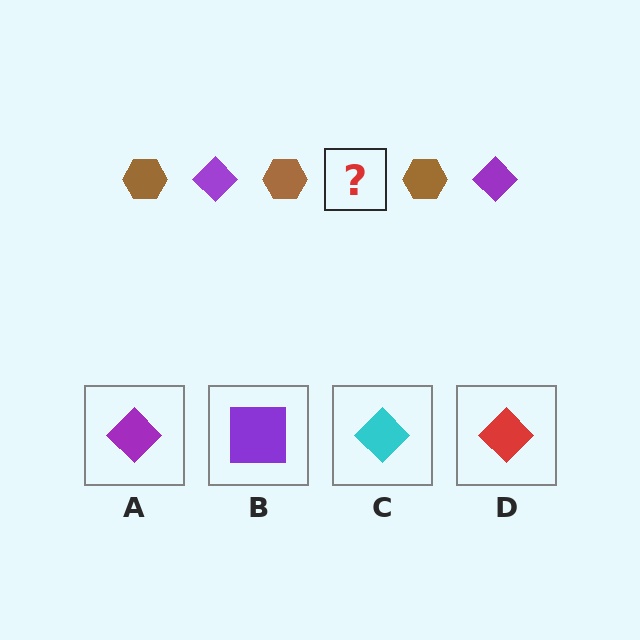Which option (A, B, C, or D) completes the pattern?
A.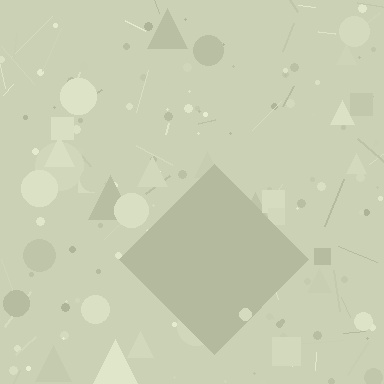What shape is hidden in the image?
A diamond is hidden in the image.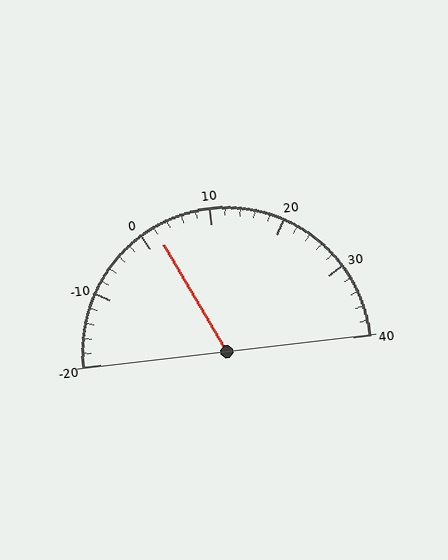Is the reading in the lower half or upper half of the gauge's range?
The reading is in the lower half of the range (-20 to 40).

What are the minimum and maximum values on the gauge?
The gauge ranges from -20 to 40.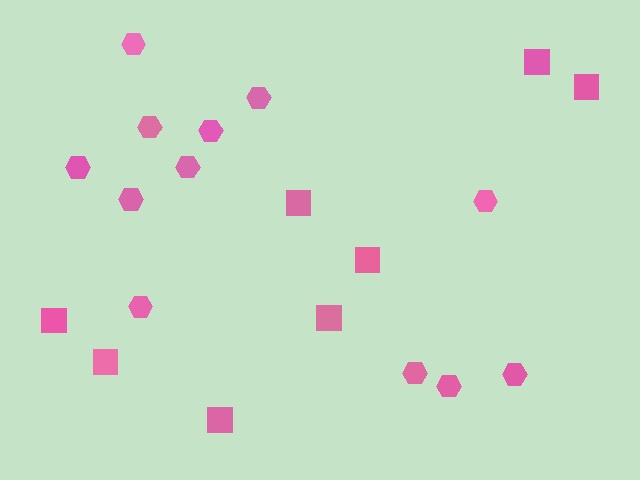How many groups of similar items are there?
There are 2 groups: one group of squares (8) and one group of hexagons (12).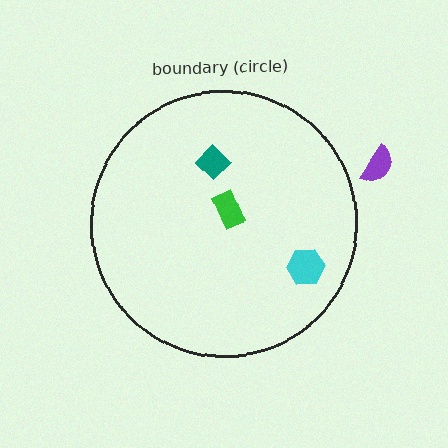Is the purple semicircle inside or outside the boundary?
Outside.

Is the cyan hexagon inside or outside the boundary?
Inside.